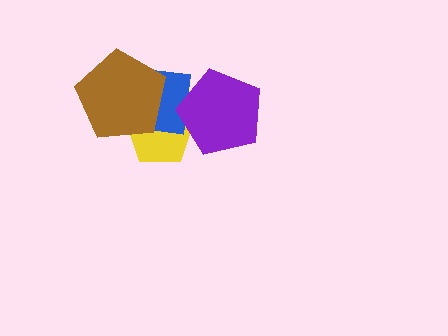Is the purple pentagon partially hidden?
No, no other shape covers it.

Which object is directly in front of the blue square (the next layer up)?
The purple pentagon is directly in front of the blue square.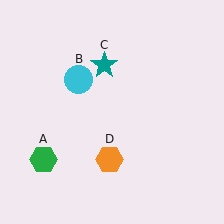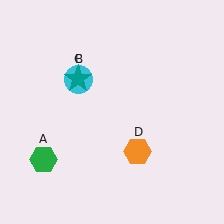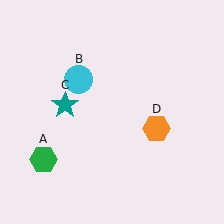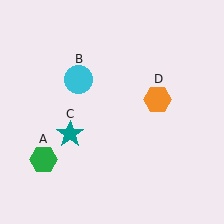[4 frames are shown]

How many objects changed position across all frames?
2 objects changed position: teal star (object C), orange hexagon (object D).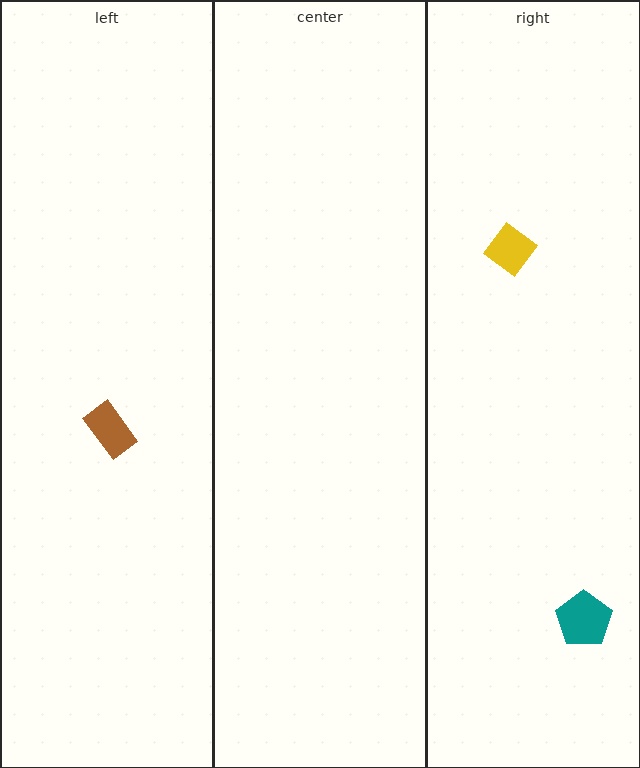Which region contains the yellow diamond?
The right region.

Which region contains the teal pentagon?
The right region.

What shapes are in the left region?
The brown rectangle.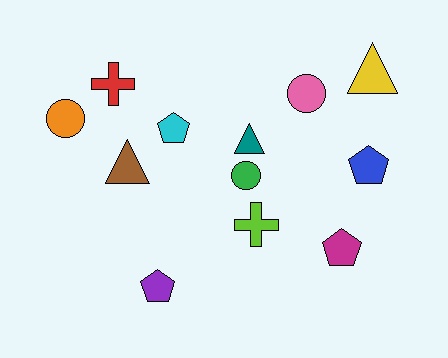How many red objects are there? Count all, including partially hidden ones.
There is 1 red object.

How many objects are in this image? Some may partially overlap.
There are 12 objects.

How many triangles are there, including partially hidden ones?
There are 3 triangles.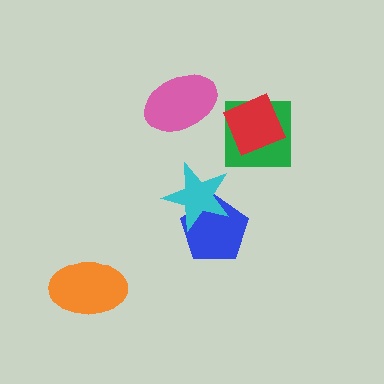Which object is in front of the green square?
The red diamond is in front of the green square.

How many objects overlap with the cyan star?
1 object overlaps with the cyan star.